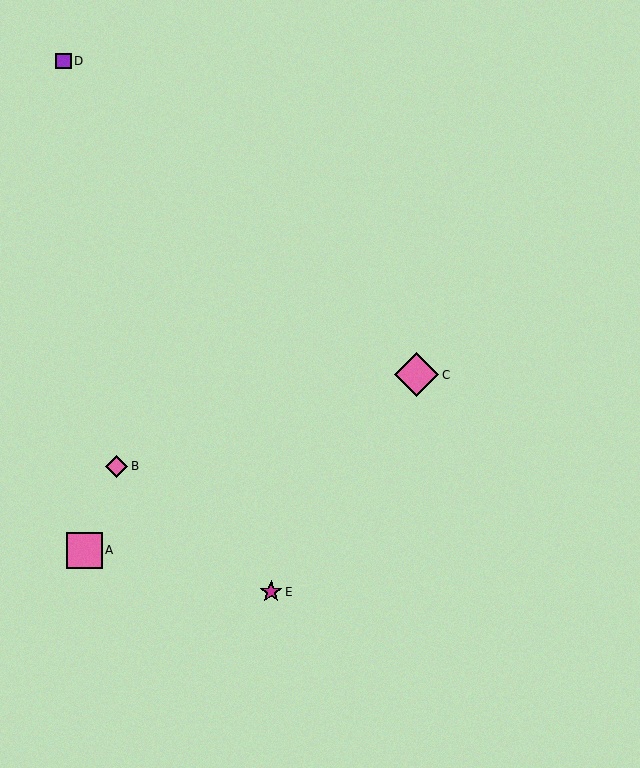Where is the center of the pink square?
The center of the pink square is at (84, 550).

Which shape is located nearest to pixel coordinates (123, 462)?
The pink diamond (labeled B) at (117, 466) is nearest to that location.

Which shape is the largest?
The pink diamond (labeled C) is the largest.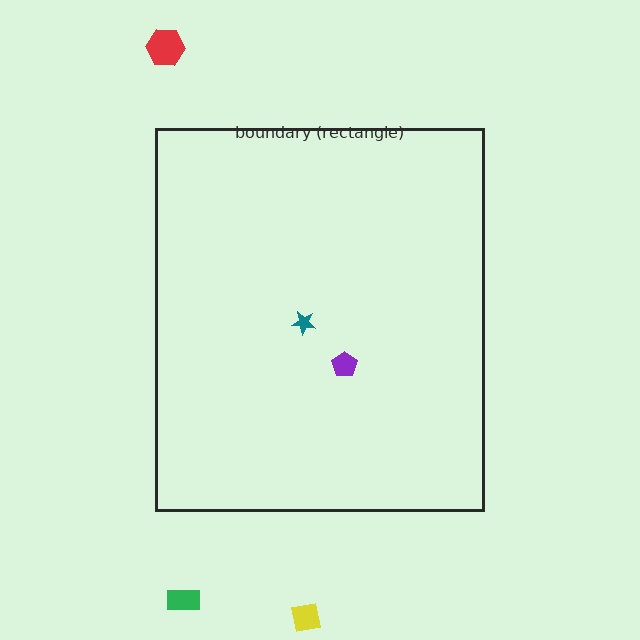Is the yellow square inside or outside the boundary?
Outside.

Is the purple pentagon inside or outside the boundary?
Inside.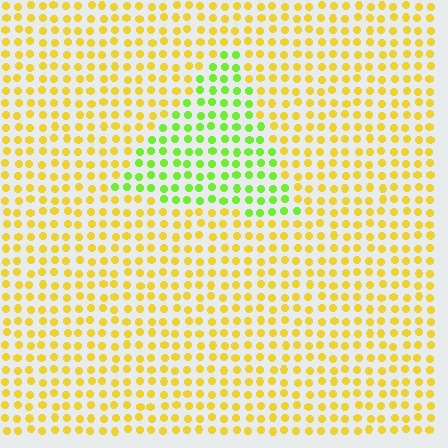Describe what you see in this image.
The image is filled with small yellow elements in a uniform arrangement. A triangle-shaped region is visible where the elements are tinted to a slightly different hue, forming a subtle color boundary.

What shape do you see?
I see a triangle.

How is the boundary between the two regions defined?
The boundary is defined purely by a slight shift in hue (about 49 degrees). Spacing, size, and orientation are identical on both sides.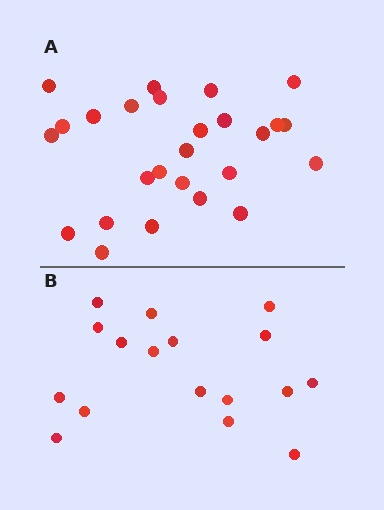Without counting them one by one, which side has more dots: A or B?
Region A (the top region) has more dots.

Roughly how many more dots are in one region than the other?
Region A has roughly 8 or so more dots than region B.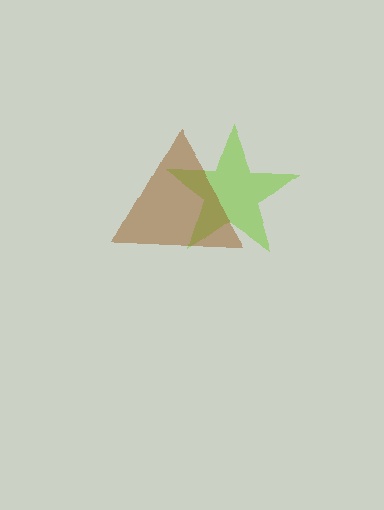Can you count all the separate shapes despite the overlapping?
Yes, there are 2 separate shapes.